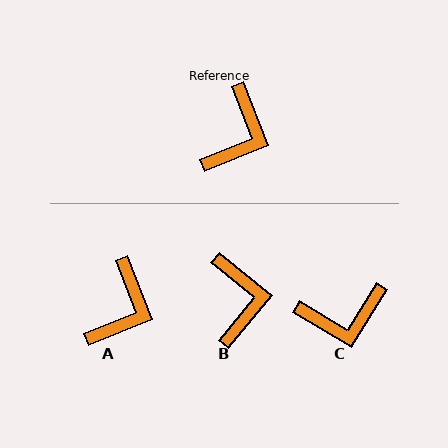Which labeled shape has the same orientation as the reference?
A.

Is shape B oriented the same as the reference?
No, it is off by about 29 degrees.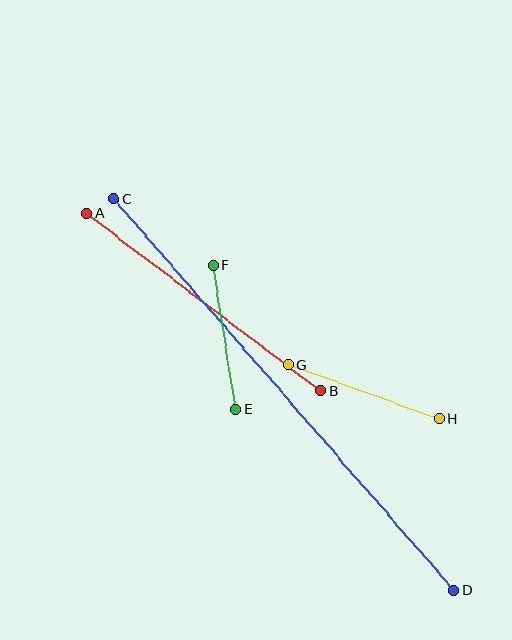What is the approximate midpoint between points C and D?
The midpoint is at approximately (284, 394) pixels.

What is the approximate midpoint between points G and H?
The midpoint is at approximately (364, 391) pixels.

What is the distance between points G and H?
The distance is approximately 160 pixels.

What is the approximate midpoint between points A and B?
The midpoint is at approximately (204, 302) pixels.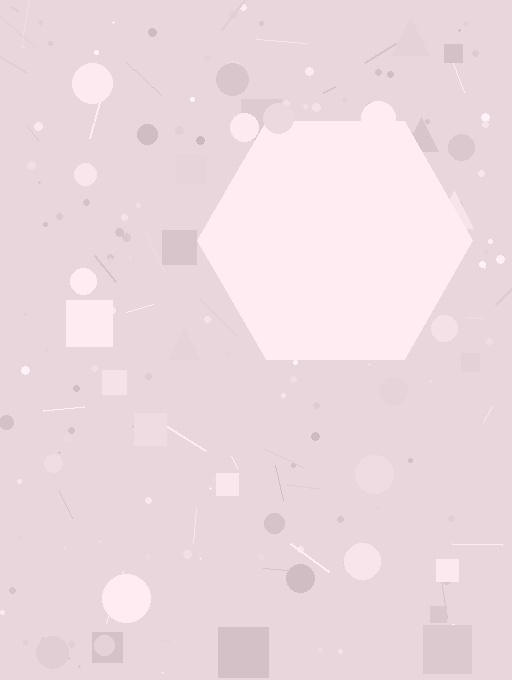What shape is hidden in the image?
A hexagon is hidden in the image.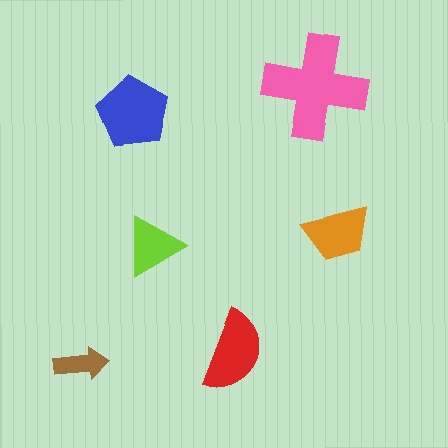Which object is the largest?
The pink cross.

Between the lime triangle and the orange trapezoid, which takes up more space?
The orange trapezoid.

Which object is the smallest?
The brown arrow.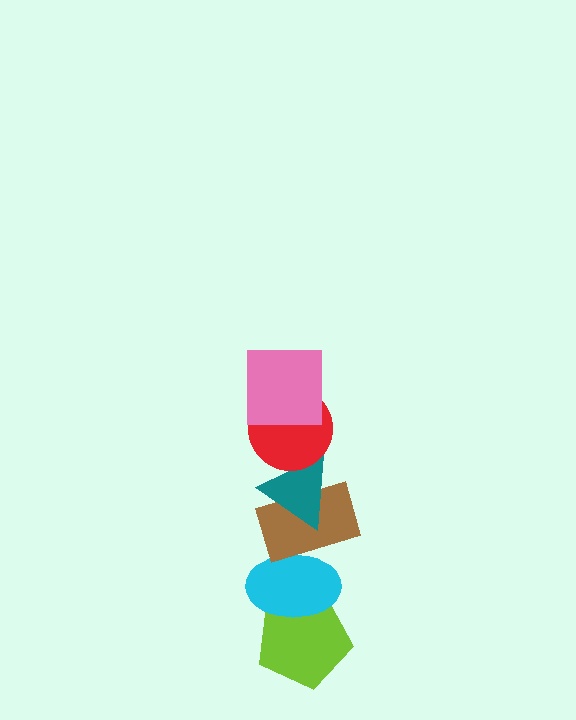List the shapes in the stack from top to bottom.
From top to bottom: the pink square, the red circle, the teal triangle, the brown rectangle, the cyan ellipse, the lime pentagon.